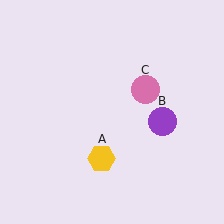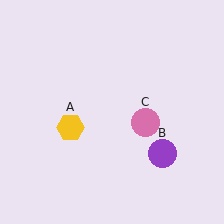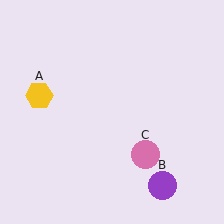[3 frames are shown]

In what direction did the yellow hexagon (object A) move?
The yellow hexagon (object A) moved up and to the left.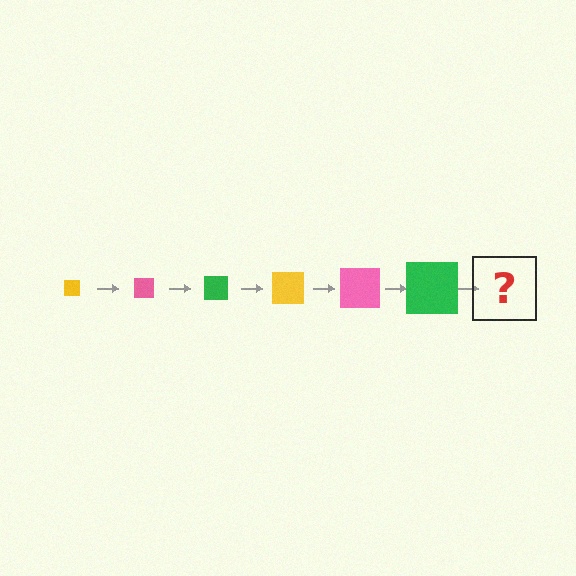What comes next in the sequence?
The next element should be a yellow square, larger than the previous one.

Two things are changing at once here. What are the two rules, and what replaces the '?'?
The two rules are that the square grows larger each step and the color cycles through yellow, pink, and green. The '?' should be a yellow square, larger than the previous one.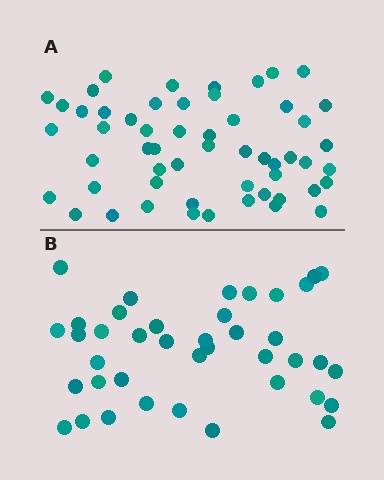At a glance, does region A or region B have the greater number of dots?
Region A (the top region) has more dots.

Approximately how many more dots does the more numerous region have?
Region A has approximately 15 more dots than region B.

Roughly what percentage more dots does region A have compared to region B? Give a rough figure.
About 40% more.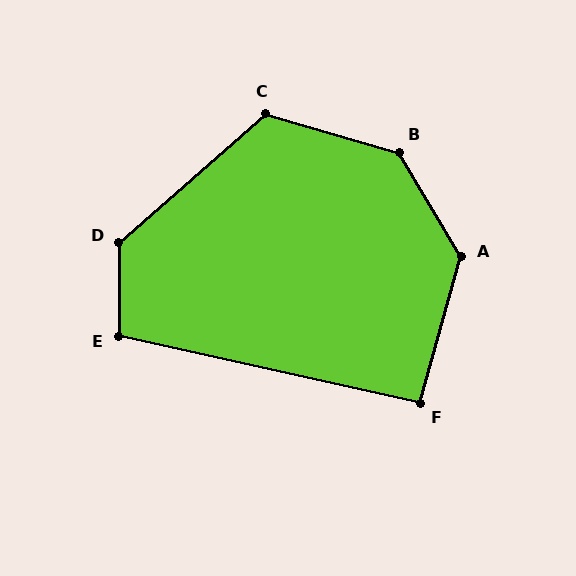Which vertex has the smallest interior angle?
F, at approximately 93 degrees.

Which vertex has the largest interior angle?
B, at approximately 136 degrees.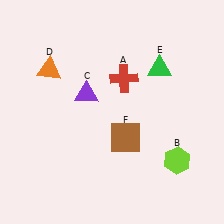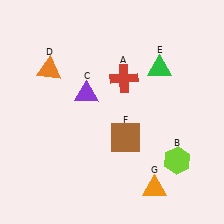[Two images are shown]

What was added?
An orange triangle (G) was added in Image 2.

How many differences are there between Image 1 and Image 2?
There is 1 difference between the two images.